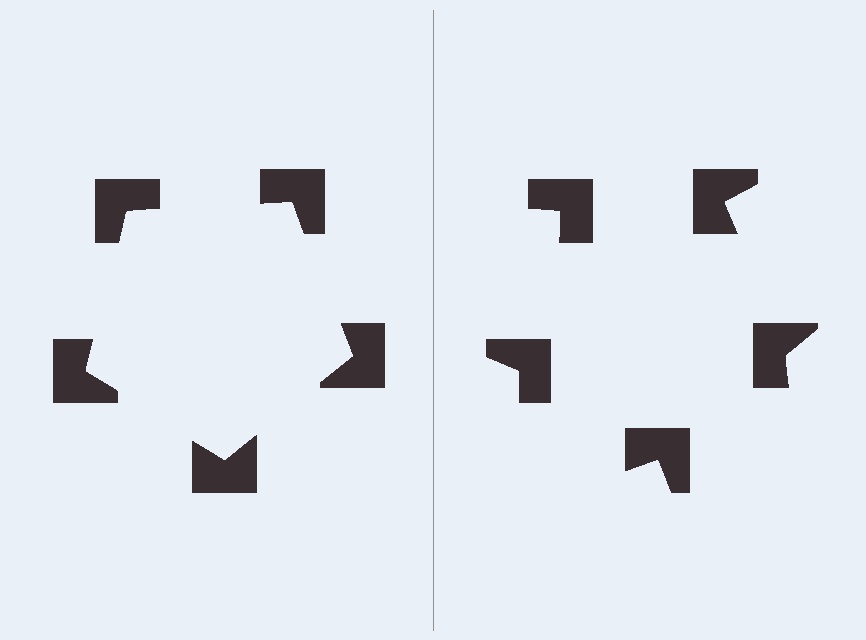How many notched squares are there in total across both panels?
10 — 5 on each side.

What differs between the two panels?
The notched squares are positioned identically on both sides; only the wedge orientations differ. On the left they align to a pentagon; on the right they are misaligned.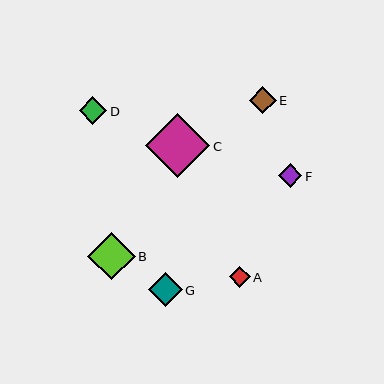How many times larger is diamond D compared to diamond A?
Diamond D is approximately 1.3 times the size of diamond A.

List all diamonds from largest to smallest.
From largest to smallest: C, B, G, D, E, F, A.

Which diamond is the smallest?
Diamond A is the smallest with a size of approximately 21 pixels.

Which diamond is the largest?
Diamond C is the largest with a size of approximately 64 pixels.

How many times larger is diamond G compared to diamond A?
Diamond G is approximately 1.6 times the size of diamond A.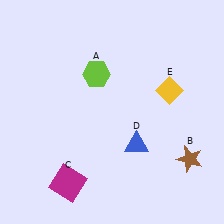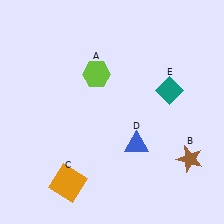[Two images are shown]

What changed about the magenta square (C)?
In Image 1, C is magenta. In Image 2, it changed to orange.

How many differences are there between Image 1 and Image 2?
There are 2 differences between the two images.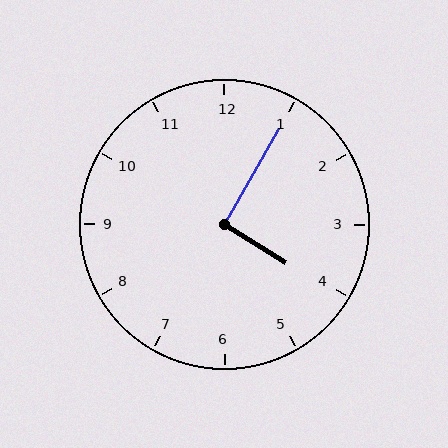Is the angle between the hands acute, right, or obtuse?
It is right.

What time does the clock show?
4:05.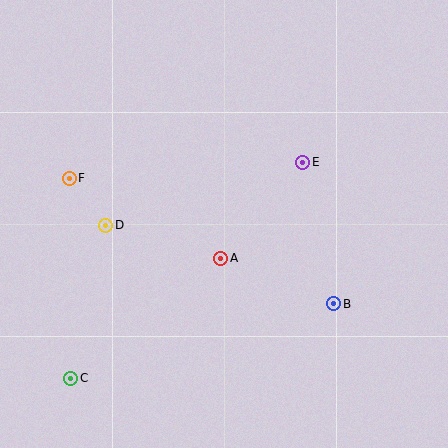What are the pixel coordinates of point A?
Point A is at (221, 258).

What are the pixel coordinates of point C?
Point C is at (71, 378).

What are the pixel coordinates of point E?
Point E is at (303, 162).